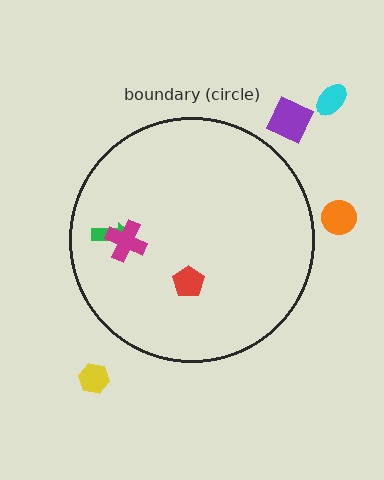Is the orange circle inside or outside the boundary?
Outside.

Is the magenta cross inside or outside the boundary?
Inside.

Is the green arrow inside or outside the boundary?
Inside.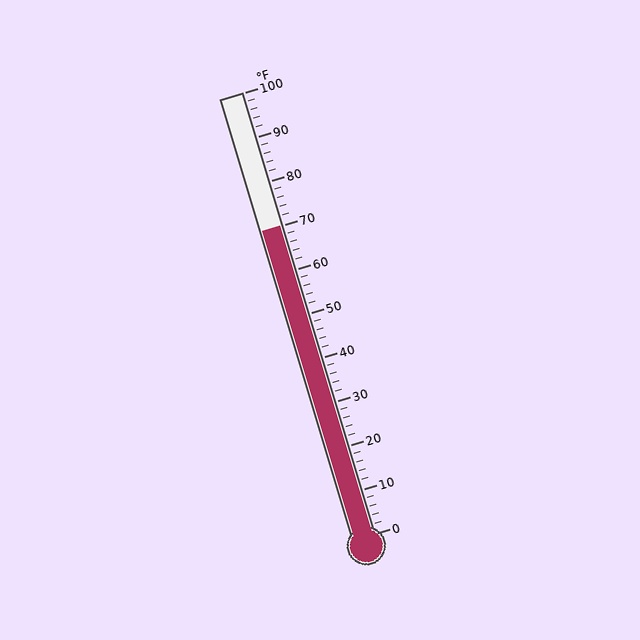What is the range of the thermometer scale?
The thermometer scale ranges from 0°F to 100°F.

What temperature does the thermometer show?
The thermometer shows approximately 70°F.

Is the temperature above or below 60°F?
The temperature is above 60°F.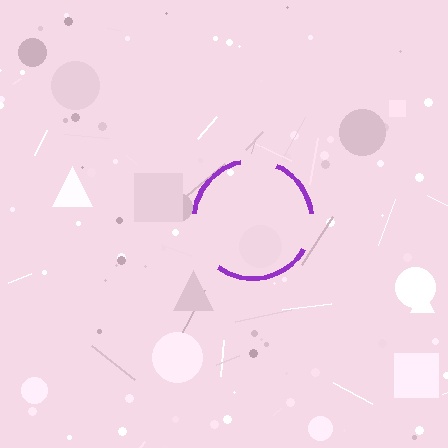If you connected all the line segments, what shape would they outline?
They would outline a circle.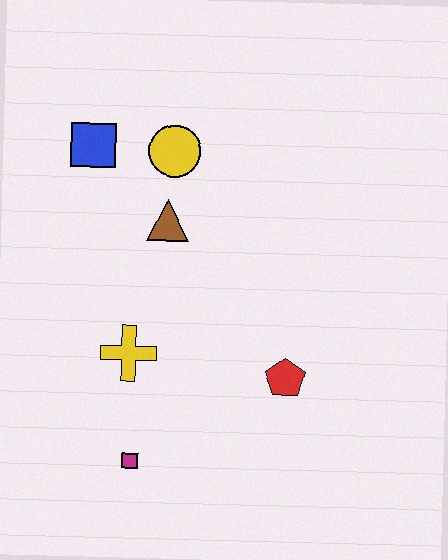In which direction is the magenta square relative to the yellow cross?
The magenta square is below the yellow cross.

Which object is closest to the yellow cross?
The magenta square is closest to the yellow cross.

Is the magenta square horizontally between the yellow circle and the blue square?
Yes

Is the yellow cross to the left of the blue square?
No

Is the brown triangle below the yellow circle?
Yes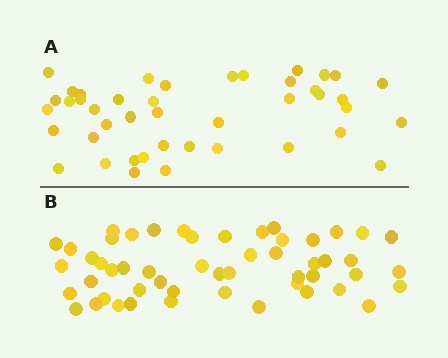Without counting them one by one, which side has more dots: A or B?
Region B (the bottom region) has more dots.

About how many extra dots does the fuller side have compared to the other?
Region B has roughly 8 or so more dots than region A.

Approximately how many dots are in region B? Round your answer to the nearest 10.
About 50 dots. (The exact count is 52, which rounds to 50.)